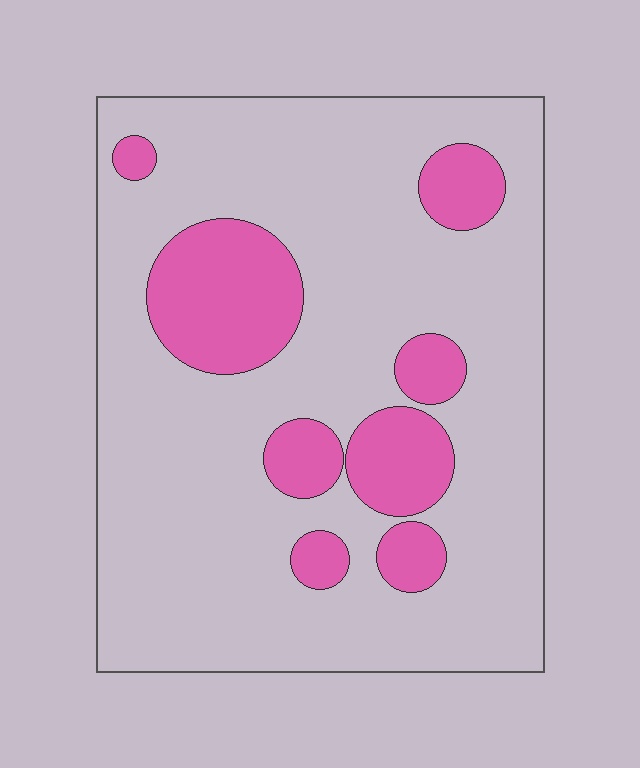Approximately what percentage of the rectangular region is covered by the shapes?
Approximately 20%.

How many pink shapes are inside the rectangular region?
8.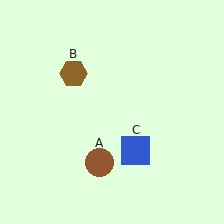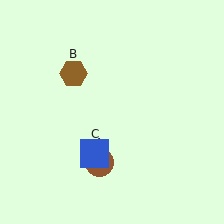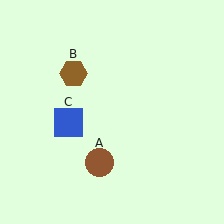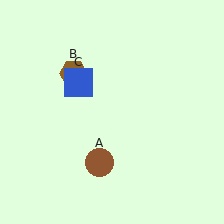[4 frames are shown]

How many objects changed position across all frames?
1 object changed position: blue square (object C).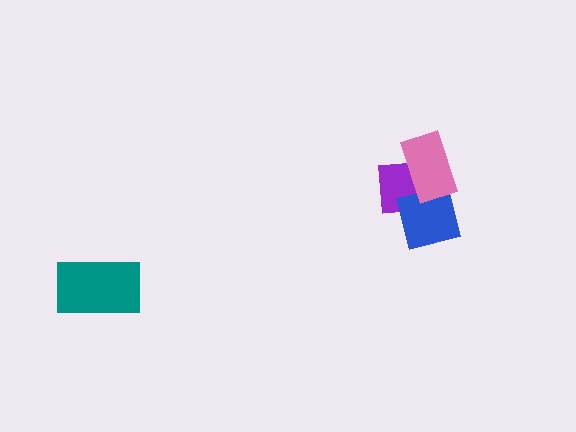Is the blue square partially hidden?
Yes, it is partially covered by another shape.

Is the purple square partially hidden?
Yes, it is partially covered by another shape.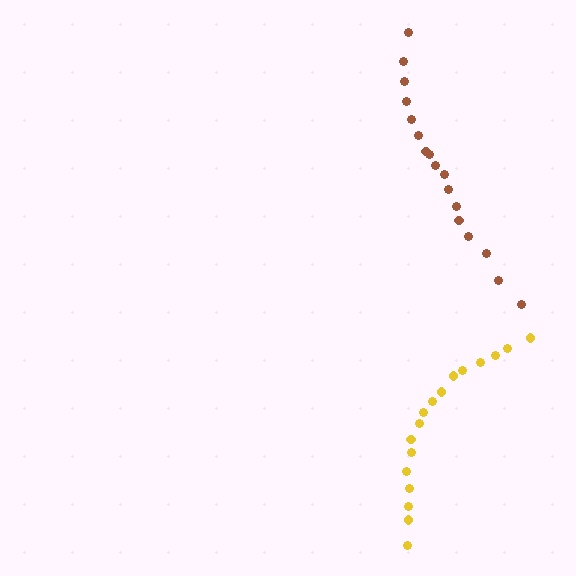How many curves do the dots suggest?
There are 2 distinct paths.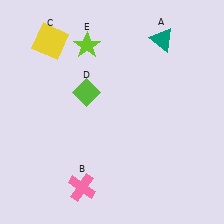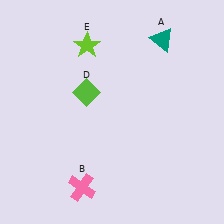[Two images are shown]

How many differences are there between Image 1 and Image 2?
There is 1 difference between the two images.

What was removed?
The yellow square (C) was removed in Image 2.